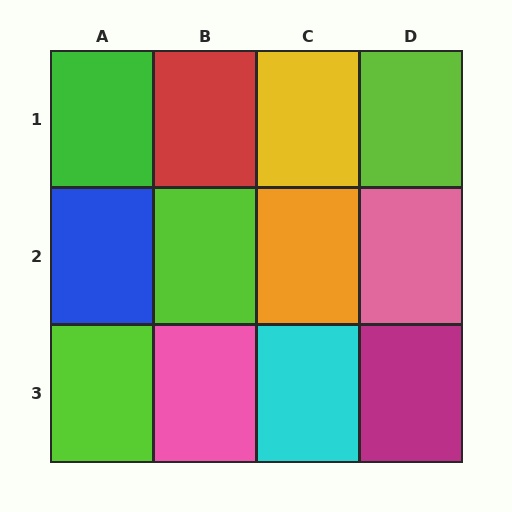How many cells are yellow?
1 cell is yellow.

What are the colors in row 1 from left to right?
Green, red, yellow, lime.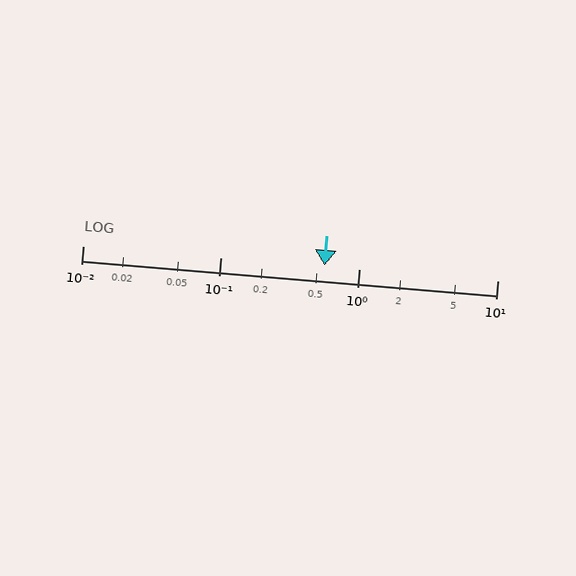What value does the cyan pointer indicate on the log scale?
The pointer indicates approximately 0.56.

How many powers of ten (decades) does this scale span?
The scale spans 3 decades, from 0.01 to 10.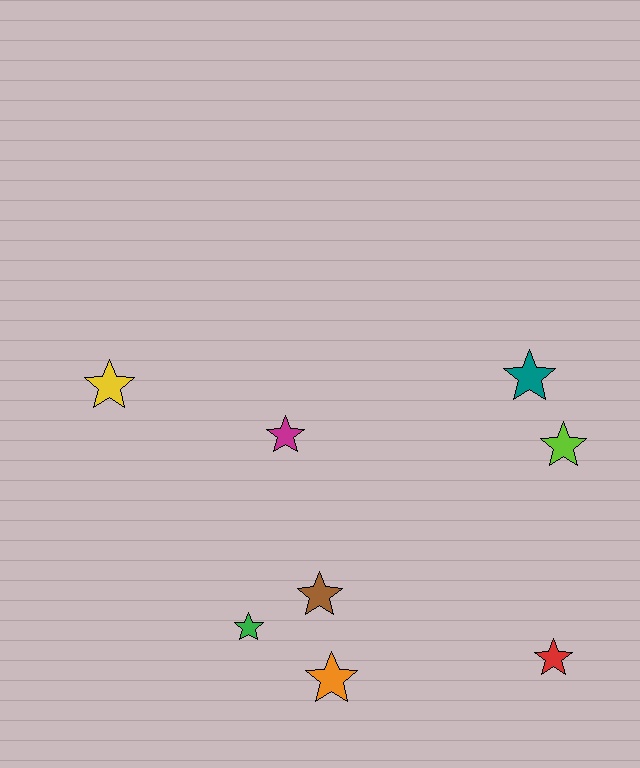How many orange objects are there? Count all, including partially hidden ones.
There is 1 orange object.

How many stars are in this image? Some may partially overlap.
There are 8 stars.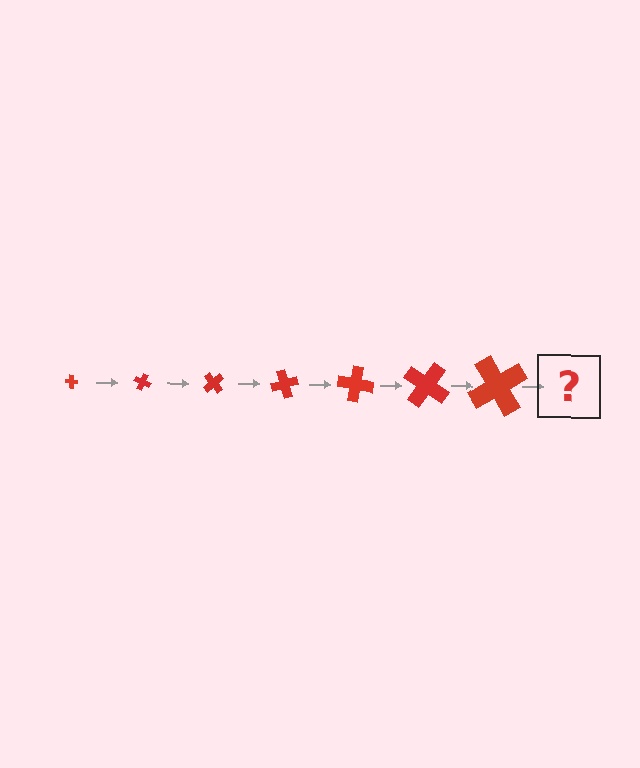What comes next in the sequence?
The next element should be a cross, larger than the previous one and rotated 175 degrees from the start.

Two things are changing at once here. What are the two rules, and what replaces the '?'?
The two rules are that the cross grows larger each step and it rotates 25 degrees each step. The '?' should be a cross, larger than the previous one and rotated 175 degrees from the start.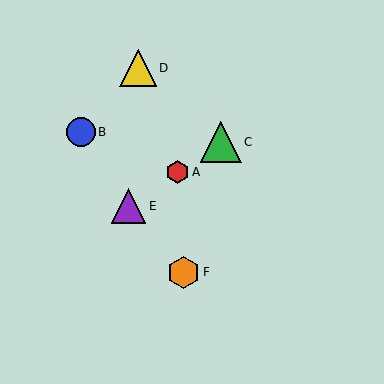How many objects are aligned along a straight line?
3 objects (A, C, E) are aligned along a straight line.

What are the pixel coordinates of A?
Object A is at (178, 172).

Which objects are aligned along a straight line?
Objects A, C, E are aligned along a straight line.